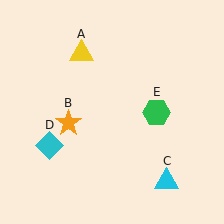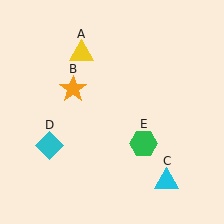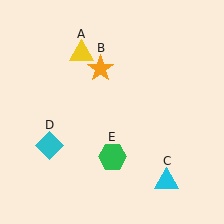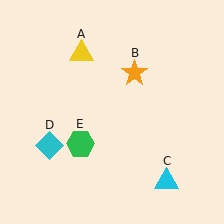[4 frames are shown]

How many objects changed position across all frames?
2 objects changed position: orange star (object B), green hexagon (object E).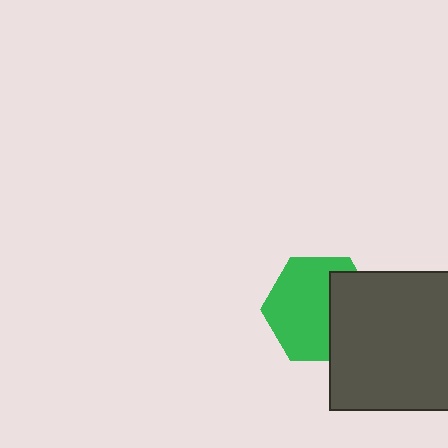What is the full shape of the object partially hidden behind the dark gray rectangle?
The partially hidden object is a green hexagon.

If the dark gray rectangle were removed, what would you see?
You would see the complete green hexagon.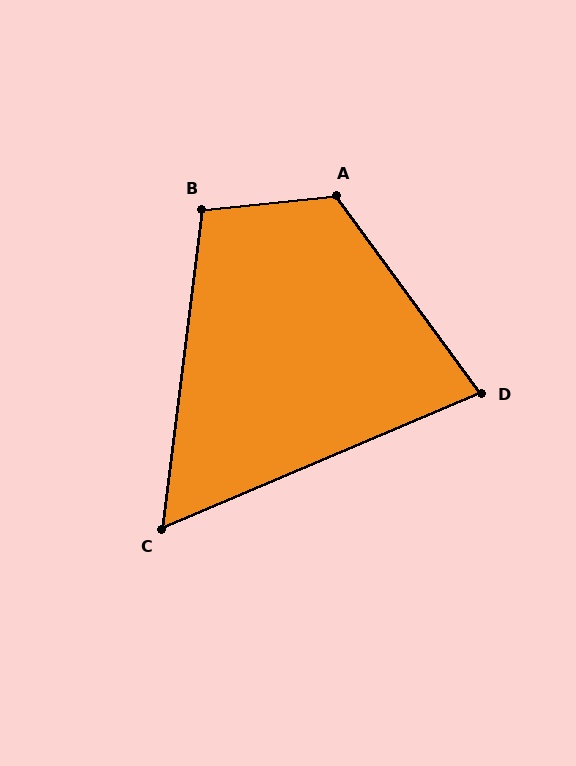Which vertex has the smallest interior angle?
C, at approximately 60 degrees.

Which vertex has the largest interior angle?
A, at approximately 120 degrees.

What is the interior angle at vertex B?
Approximately 103 degrees (obtuse).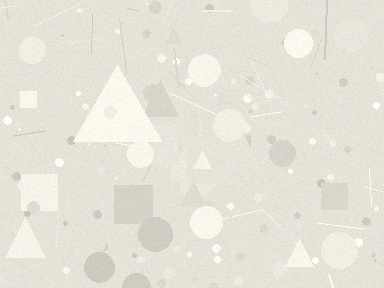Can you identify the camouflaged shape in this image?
The camouflaged shape is a triangle.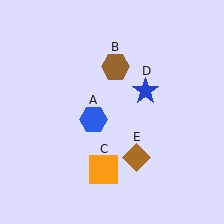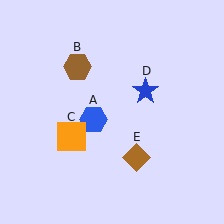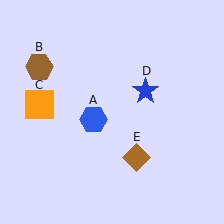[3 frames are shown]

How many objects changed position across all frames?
2 objects changed position: brown hexagon (object B), orange square (object C).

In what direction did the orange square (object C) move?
The orange square (object C) moved up and to the left.